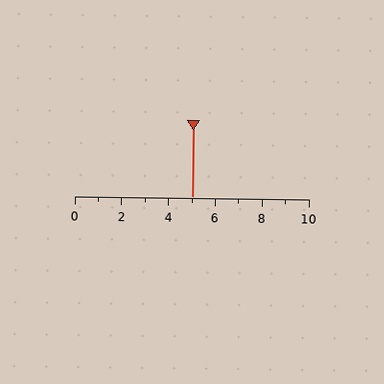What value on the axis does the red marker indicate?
The marker indicates approximately 5.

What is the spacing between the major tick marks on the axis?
The major ticks are spaced 2 apart.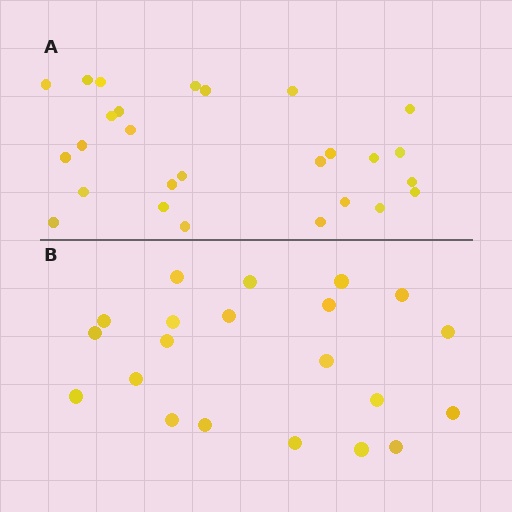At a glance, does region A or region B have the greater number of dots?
Region A (the top region) has more dots.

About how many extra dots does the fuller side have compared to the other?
Region A has about 6 more dots than region B.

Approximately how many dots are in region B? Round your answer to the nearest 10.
About 20 dots. (The exact count is 21, which rounds to 20.)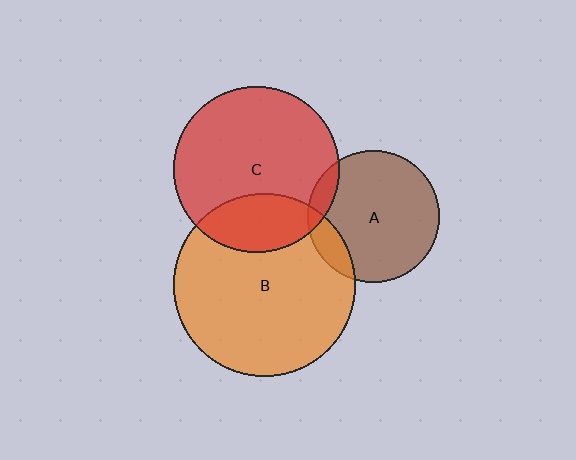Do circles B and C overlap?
Yes.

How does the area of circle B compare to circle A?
Approximately 1.9 times.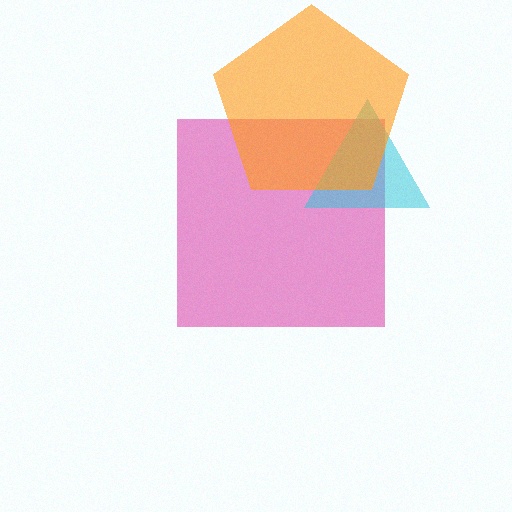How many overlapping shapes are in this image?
There are 3 overlapping shapes in the image.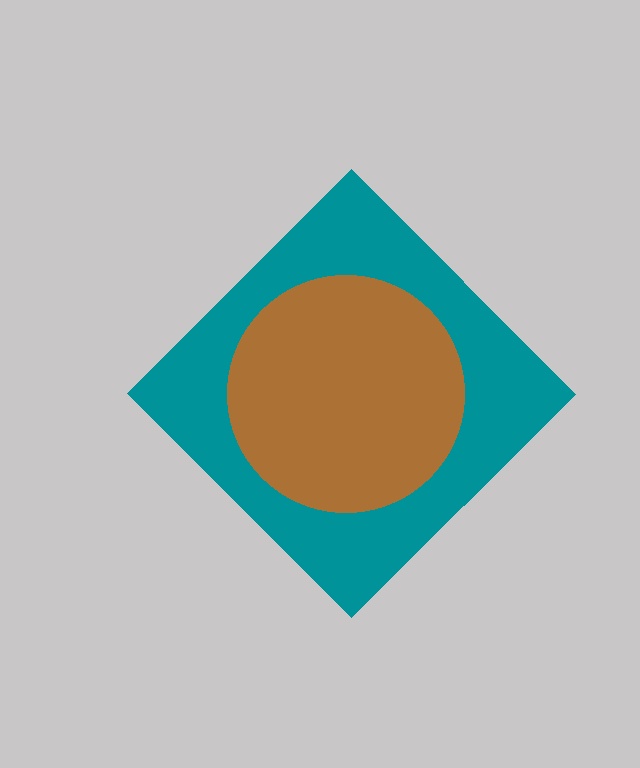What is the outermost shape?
The teal diamond.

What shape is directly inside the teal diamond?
The brown circle.